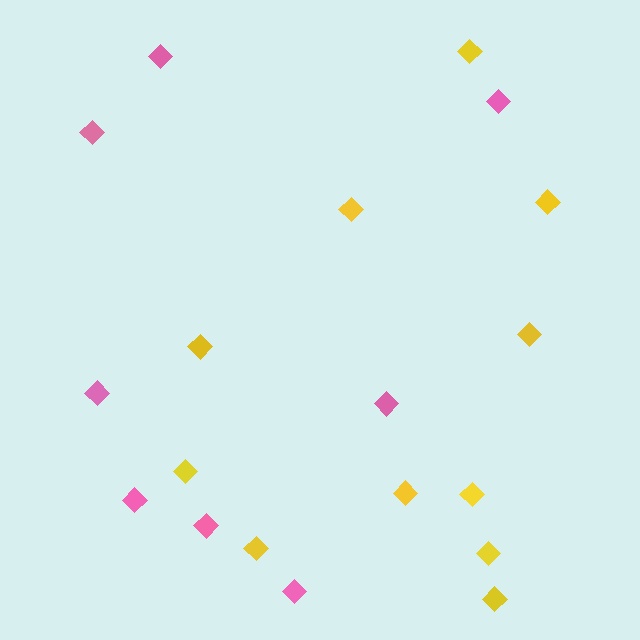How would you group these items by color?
There are 2 groups: one group of pink diamonds (8) and one group of yellow diamonds (11).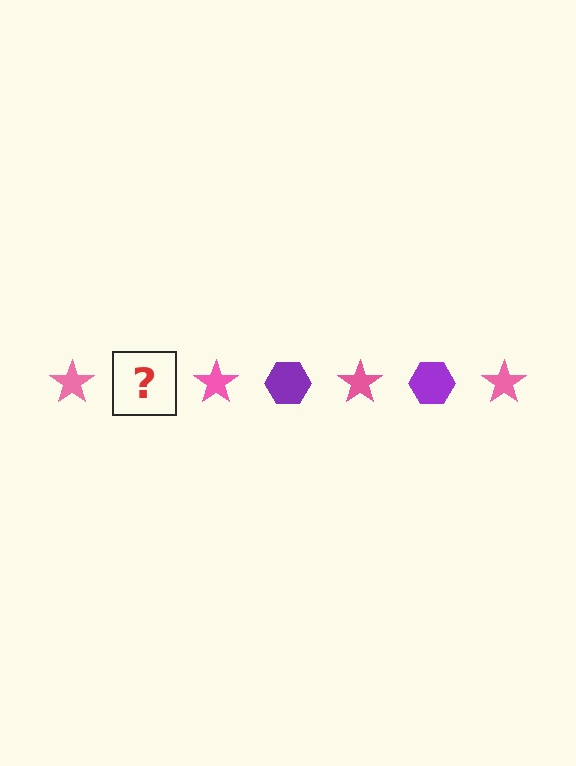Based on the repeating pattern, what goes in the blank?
The blank should be a purple hexagon.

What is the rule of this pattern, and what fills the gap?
The rule is that the pattern alternates between pink star and purple hexagon. The gap should be filled with a purple hexagon.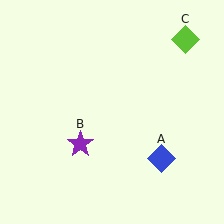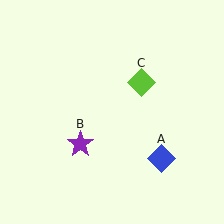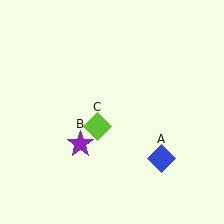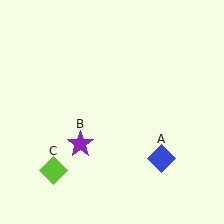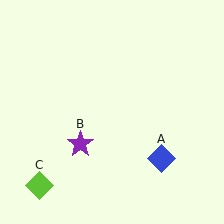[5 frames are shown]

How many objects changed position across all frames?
1 object changed position: lime diamond (object C).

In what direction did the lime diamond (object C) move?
The lime diamond (object C) moved down and to the left.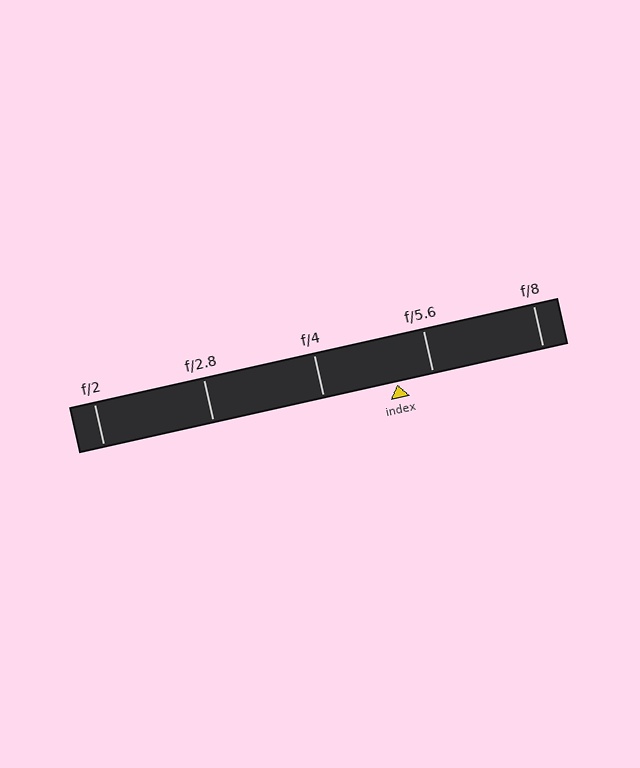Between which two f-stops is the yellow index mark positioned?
The index mark is between f/4 and f/5.6.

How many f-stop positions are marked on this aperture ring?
There are 5 f-stop positions marked.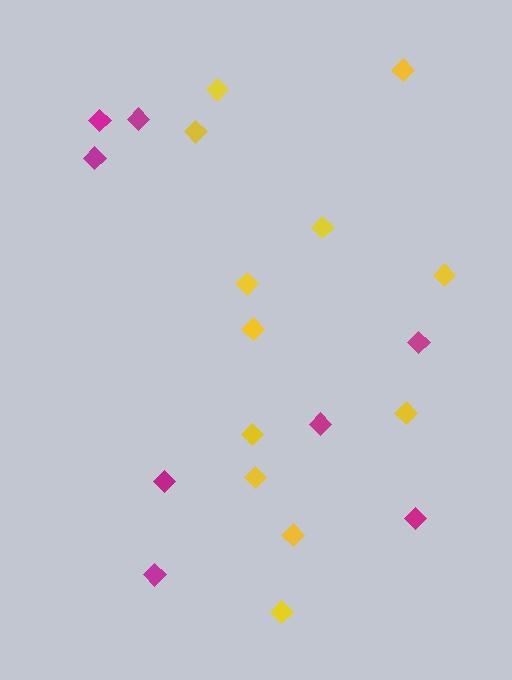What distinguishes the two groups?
There are 2 groups: one group of magenta diamonds (8) and one group of yellow diamonds (12).